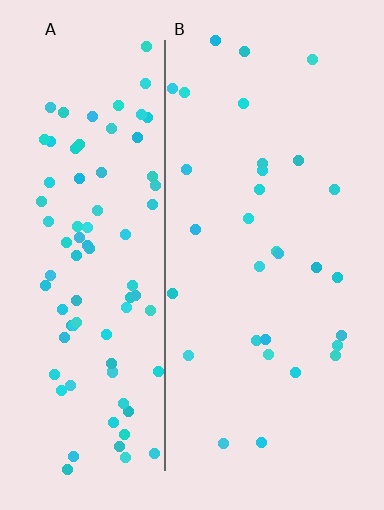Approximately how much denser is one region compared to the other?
Approximately 3.0× — region A over region B.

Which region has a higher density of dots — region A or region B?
A (the left).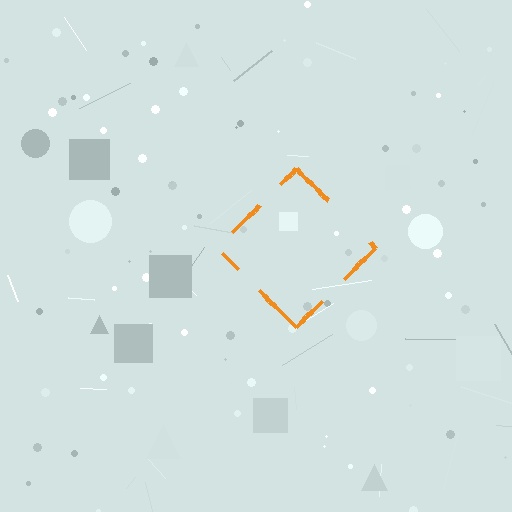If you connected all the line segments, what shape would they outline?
They would outline a diamond.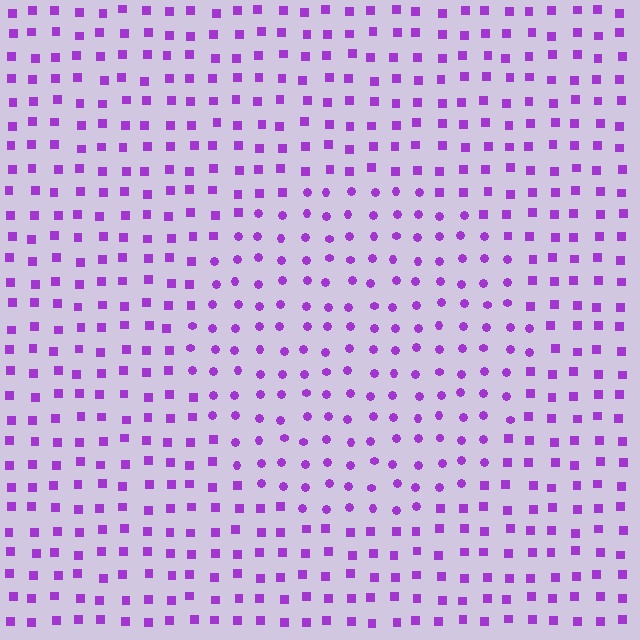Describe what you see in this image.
The image is filled with small purple elements arranged in a uniform grid. A circle-shaped region contains circles, while the surrounding area contains squares. The boundary is defined purely by the change in element shape.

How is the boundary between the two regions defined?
The boundary is defined by a change in element shape: circles inside vs. squares outside. All elements share the same color and spacing.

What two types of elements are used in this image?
The image uses circles inside the circle region and squares outside it.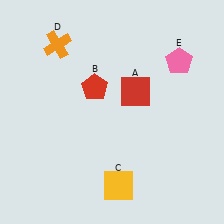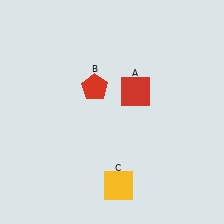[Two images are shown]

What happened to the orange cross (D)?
The orange cross (D) was removed in Image 2. It was in the top-left area of Image 1.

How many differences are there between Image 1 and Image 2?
There are 2 differences between the two images.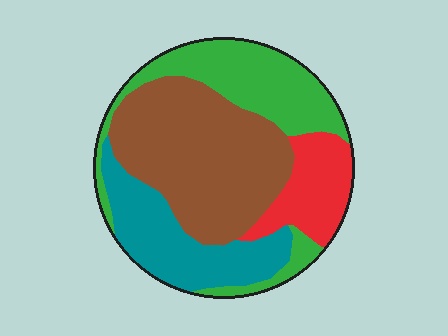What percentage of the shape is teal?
Teal takes up about one fifth (1/5) of the shape.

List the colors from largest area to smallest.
From largest to smallest: brown, green, teal, red.